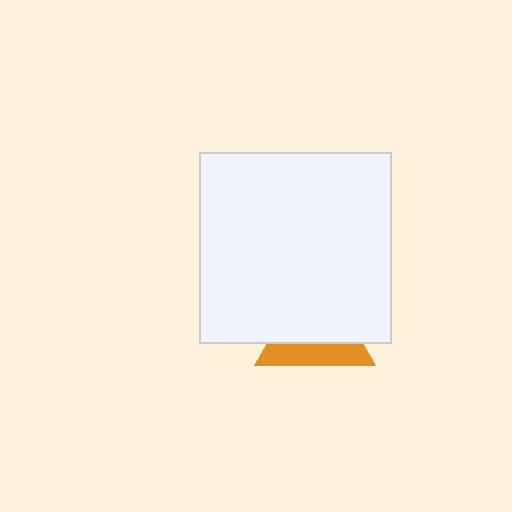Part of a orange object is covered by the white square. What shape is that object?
It is a triangle.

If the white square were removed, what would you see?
You would see the complete orange triangle.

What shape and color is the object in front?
The object in front is a white square.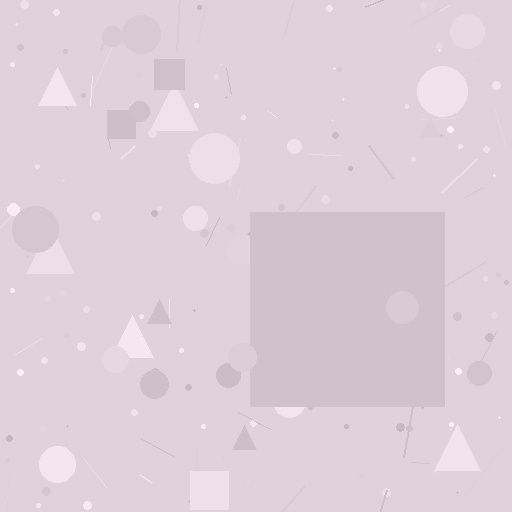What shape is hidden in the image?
A square is hidden in the image.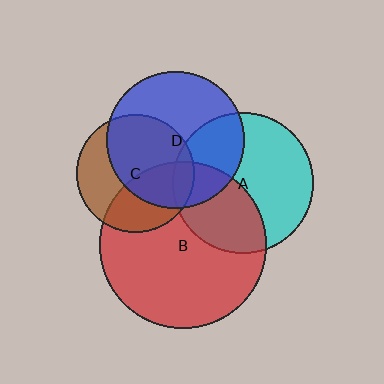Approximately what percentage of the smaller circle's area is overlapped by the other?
Approximately 10%.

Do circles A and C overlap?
Yes.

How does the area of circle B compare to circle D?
Approximately 1.5 times.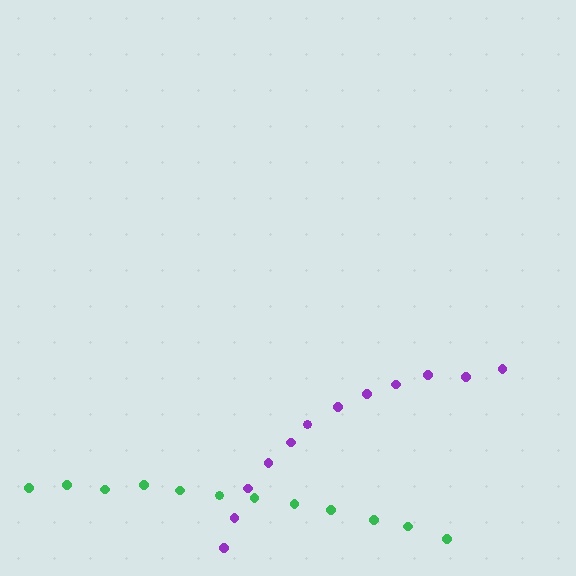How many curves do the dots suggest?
There are 2 distinct paths.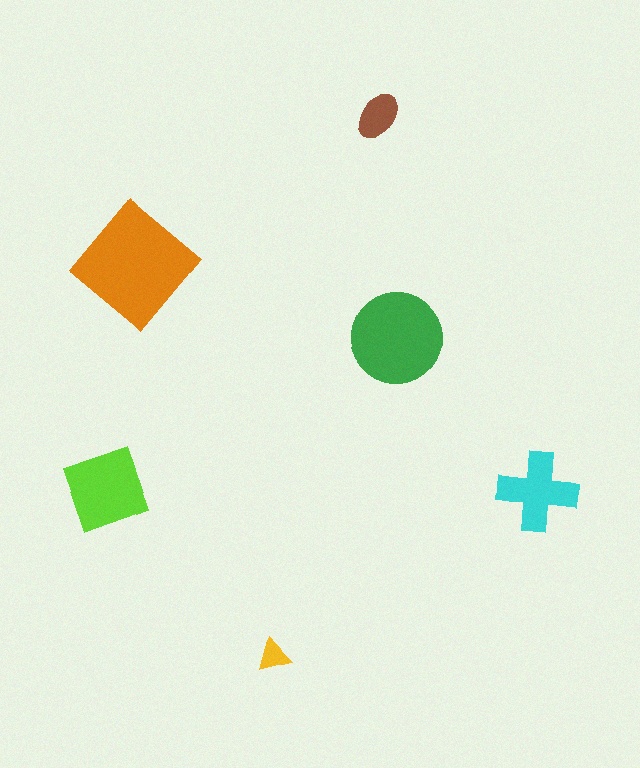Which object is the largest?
The orange diamond.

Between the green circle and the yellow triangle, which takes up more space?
The green circle.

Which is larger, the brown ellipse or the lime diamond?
The lime diamond.